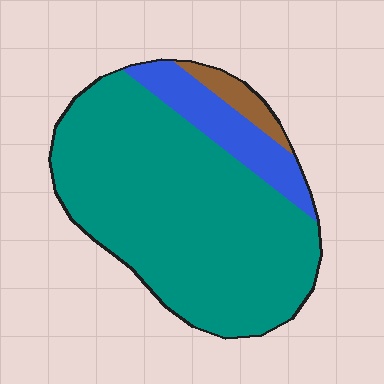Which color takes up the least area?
Brown, at roughly 5%.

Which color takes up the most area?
Teal, at roughly 80%.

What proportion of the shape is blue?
Blue covers about 15% of the shape.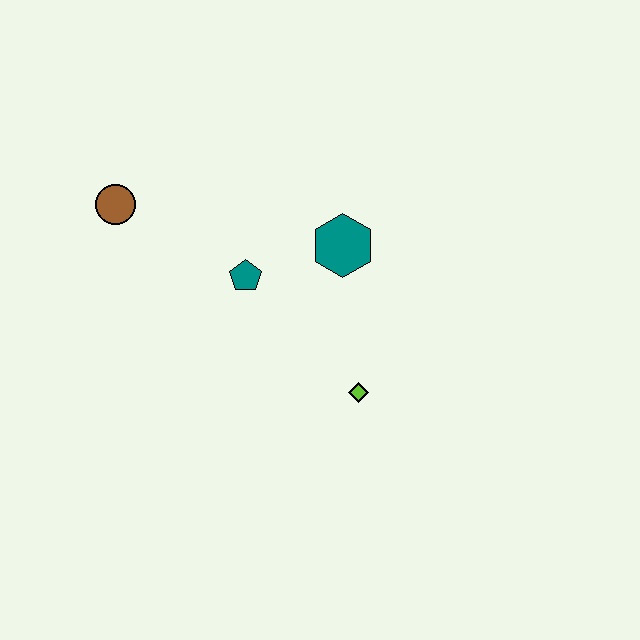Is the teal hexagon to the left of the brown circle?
No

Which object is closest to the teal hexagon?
The teal pentagon is closest to the teal hexagon.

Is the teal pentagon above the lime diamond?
Yes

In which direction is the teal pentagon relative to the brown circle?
The teal pentagon is to the right of the brown circle.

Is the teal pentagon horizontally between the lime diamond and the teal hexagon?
No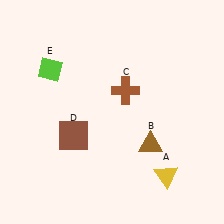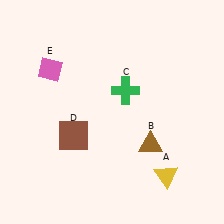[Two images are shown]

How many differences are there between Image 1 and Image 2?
There are 2 differences between the two images.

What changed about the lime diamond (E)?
In Image 1, E is lime. In Image 2, it changed to pink.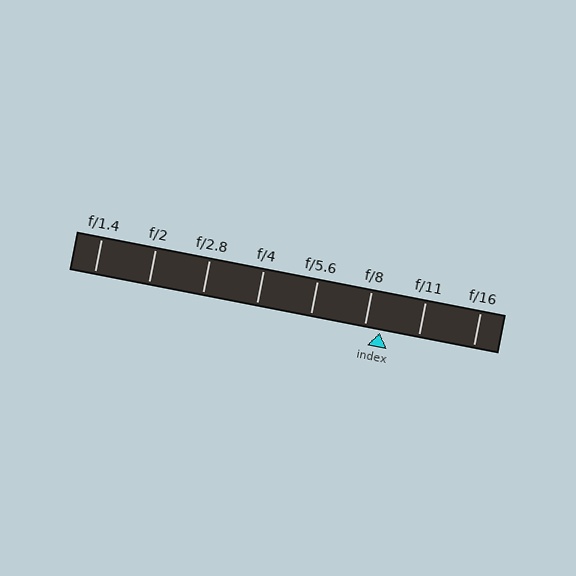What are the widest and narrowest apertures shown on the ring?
The widest aperture shown is f/1.4 and the narrowest is f/16.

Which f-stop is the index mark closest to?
The index mark is closest to f/8.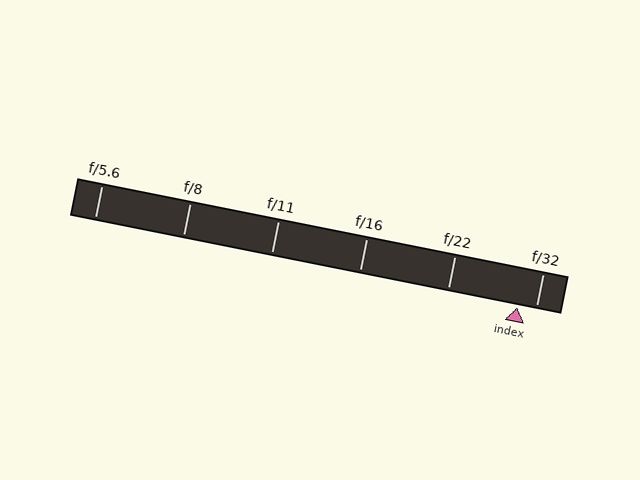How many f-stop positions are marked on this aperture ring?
There are 6 f-stop positions marked.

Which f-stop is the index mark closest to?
The index mark is closest to f/32.